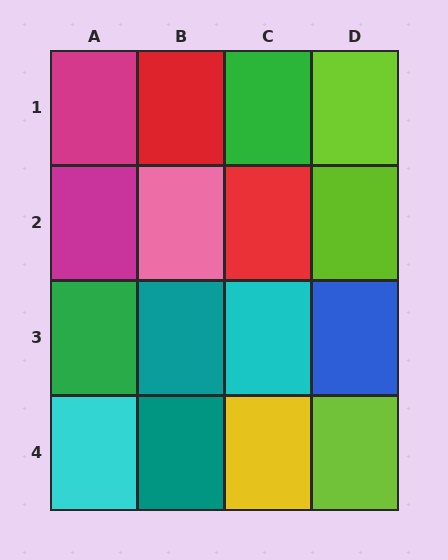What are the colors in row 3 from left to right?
Green, teal, cyan, blue.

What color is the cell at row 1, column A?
Magenta.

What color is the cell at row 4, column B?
Teal.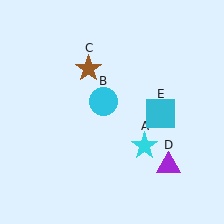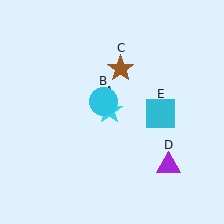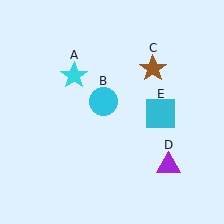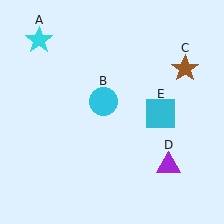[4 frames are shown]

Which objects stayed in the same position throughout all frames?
Cyan circle (object B) and purple triangle (object D) and cyan square (object E) remained stationary.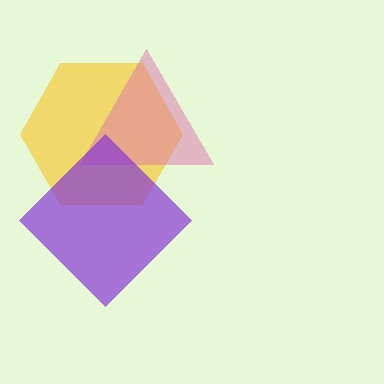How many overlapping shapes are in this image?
There are 3 overlapping shapes in the image.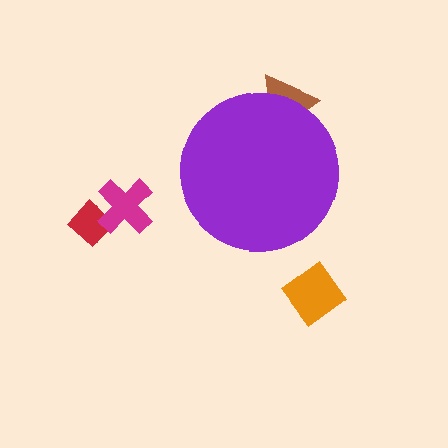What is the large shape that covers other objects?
A purple circle.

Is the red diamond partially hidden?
No, the red diamond is fully visible.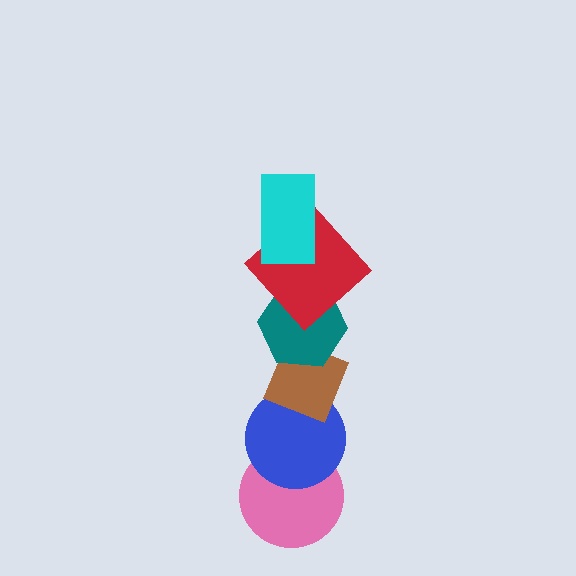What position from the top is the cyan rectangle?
The cyan rectangle is 1st from the top.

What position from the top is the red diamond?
The red diamond is 2nd from the top.